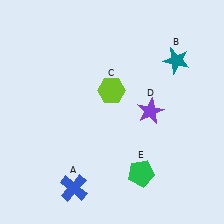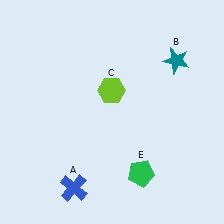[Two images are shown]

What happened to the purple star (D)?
The purple star (D) was removed in Image 2. It was in the top-right area of Image 1.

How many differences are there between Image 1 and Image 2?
There is 1 difference between the two images.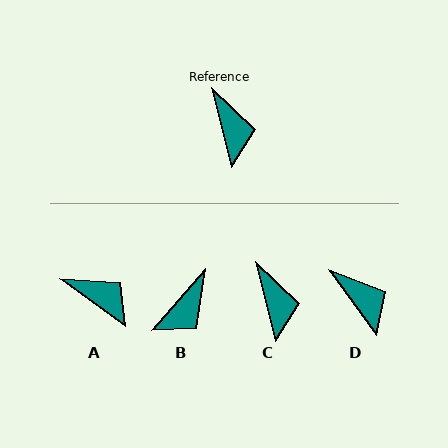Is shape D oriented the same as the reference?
No, it is off by about 22 degrees.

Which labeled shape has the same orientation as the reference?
C.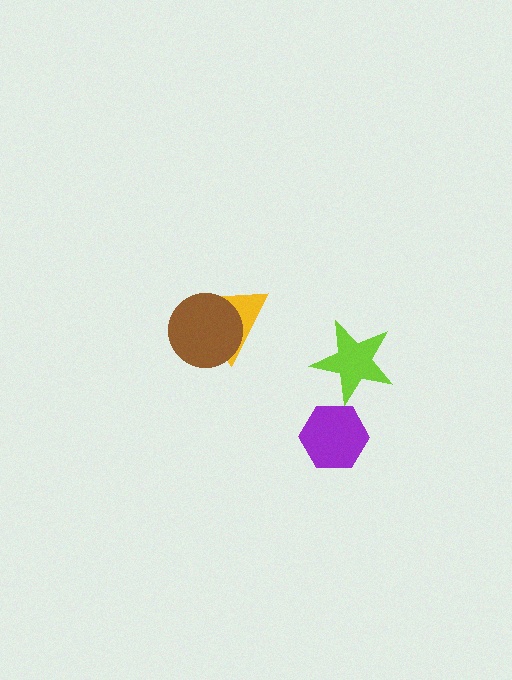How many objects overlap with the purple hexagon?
0 objects overlap with the purple hexagon.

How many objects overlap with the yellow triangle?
1 object overlaps with the yellow triangle.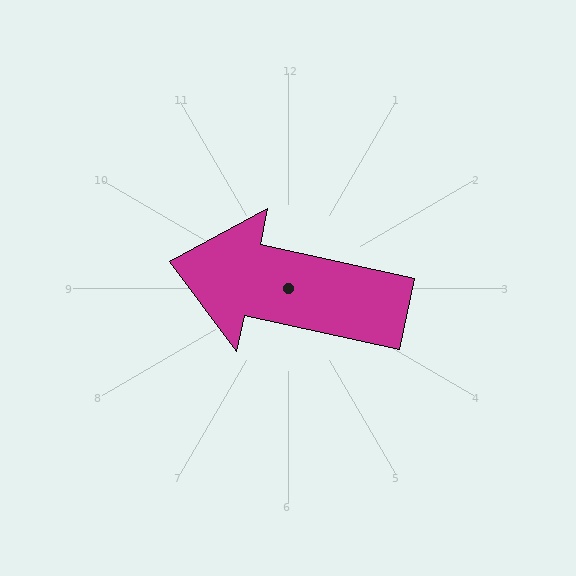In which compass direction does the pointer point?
West.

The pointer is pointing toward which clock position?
Roughly 9 o'clock.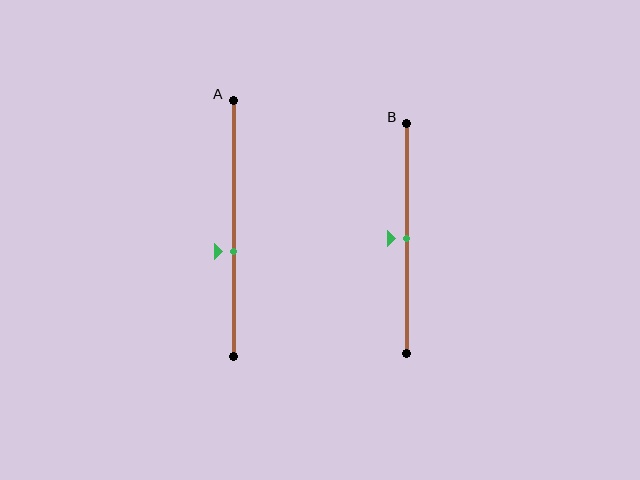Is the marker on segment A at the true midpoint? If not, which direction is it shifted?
No, the marker on segment A is shifted downward by about 9% of the segment length.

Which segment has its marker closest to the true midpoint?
Segment B has its marker closest to the true midpoint.